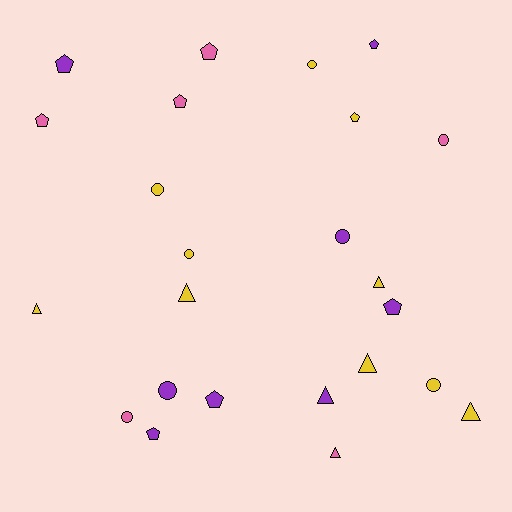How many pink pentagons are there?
There are 3 pink pentagons.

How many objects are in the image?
There are 24 objects.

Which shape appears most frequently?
Pentagon, with 9 objects.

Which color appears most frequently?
Yellow, with 10 objects.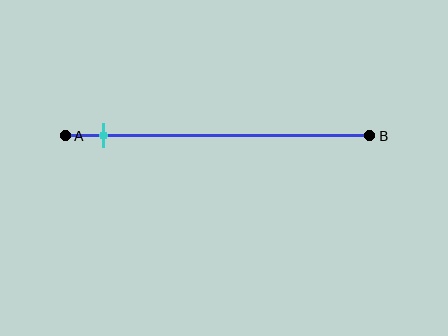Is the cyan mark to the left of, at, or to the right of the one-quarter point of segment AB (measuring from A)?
The cyan mark is to the left of the one-quarter point of segment AB.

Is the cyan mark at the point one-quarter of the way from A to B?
No, the mark is at about 15% from A, not at the 25% one-quarter point.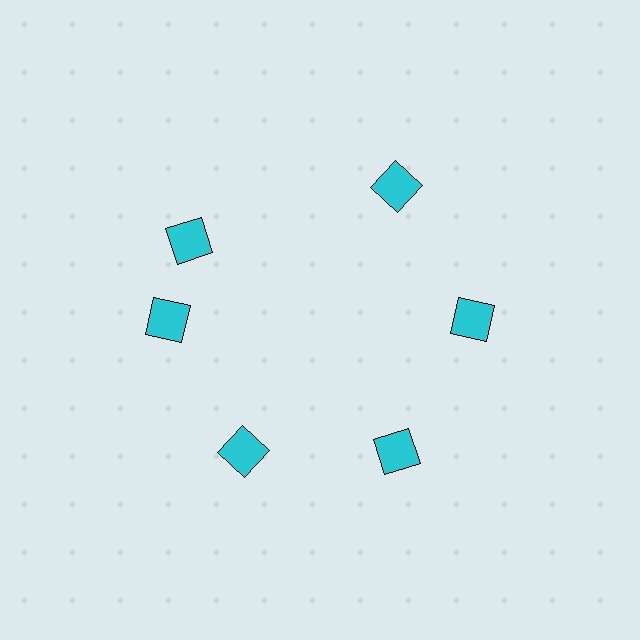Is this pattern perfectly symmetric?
No. The 6 cyan squares are arranged in a ring, but one element near the 11 o'clock position is rotated out of alignment along the ring, breaking the 6-fold rotational symmetry.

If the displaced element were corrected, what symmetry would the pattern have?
It would have 6-fold rotational symmetry — the pattern would map onto itself every 60 degrees.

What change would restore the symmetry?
The symmetry would be restored by rotating it back into even spacing with its neighbors so that all 6 squares sit at equal angles and equal distance from the center.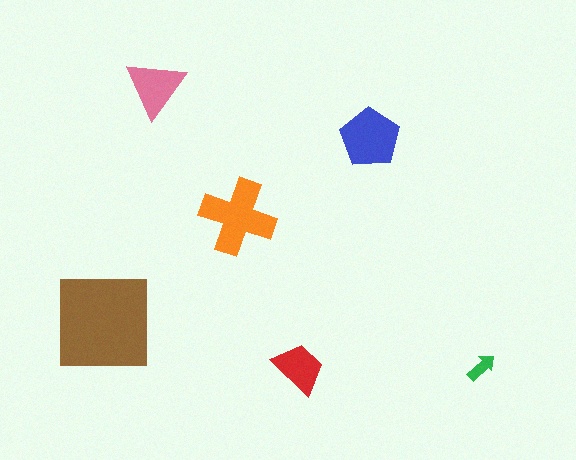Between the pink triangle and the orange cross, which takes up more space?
The orange cross.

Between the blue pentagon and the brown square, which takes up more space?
The brown square.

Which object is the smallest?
The green arrow.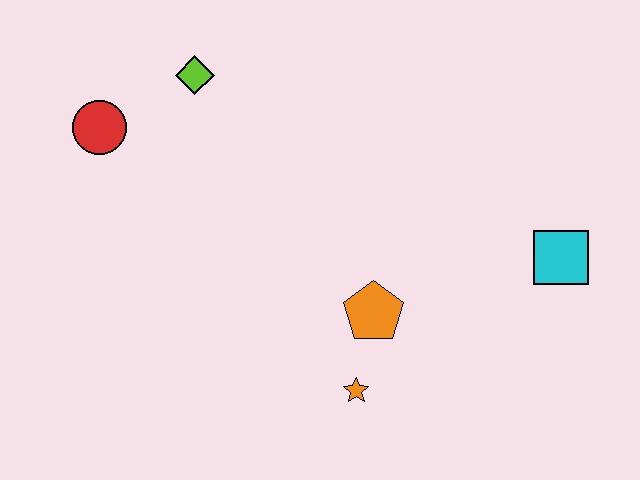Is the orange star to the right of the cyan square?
No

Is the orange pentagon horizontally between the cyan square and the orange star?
Yes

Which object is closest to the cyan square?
The orange pentagon is closest to the cyan square.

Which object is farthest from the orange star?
The red circle is farthest from the orange star.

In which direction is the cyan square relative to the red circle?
The cyan square is to the right of the red circle.